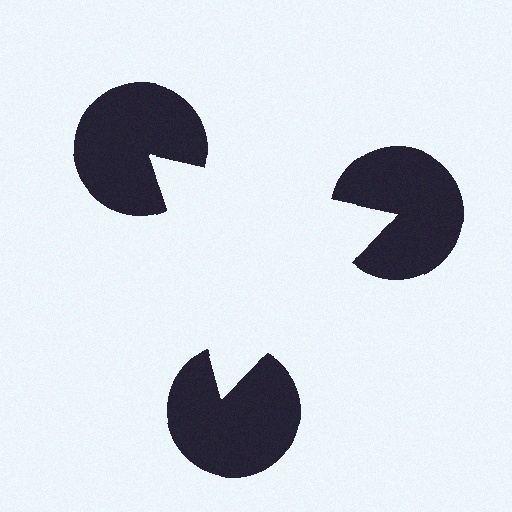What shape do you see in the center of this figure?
An illusory triangle — its edges are inferred from the aligned wedge cuts in the pac-man discs, not physically drawn.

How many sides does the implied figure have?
3 sides.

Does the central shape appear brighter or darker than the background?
It typically appears slightly brighter than the background, even though no actual brightness change is drawn.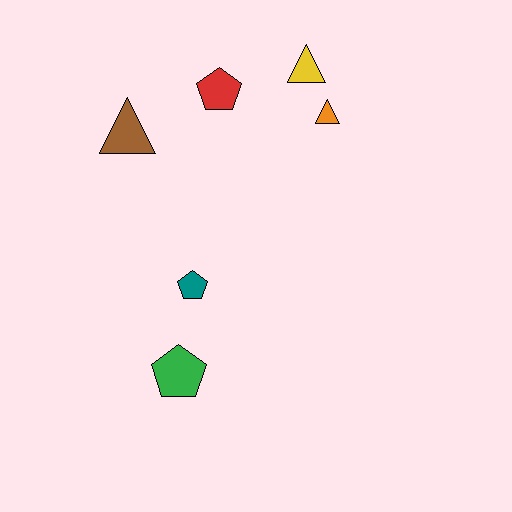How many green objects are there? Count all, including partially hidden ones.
There is 1 green object.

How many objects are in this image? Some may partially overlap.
There are 6 objects.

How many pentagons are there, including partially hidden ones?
There are 3 pentagons.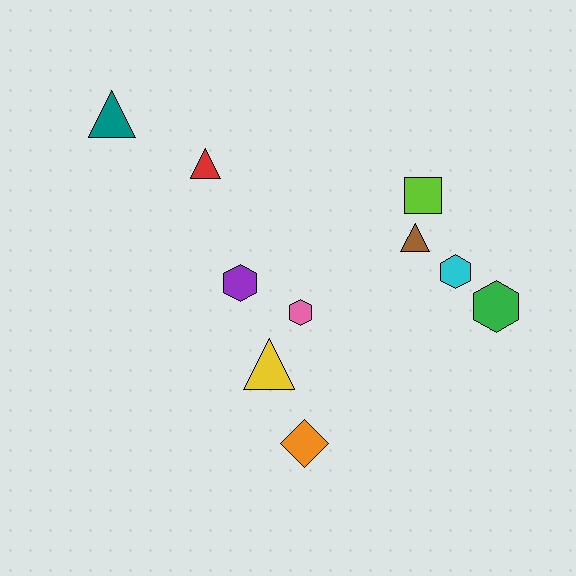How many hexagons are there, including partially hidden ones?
There are 4 hexagons.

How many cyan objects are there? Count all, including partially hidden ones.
There is 1 cyan object.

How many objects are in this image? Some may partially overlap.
There are 10 objects.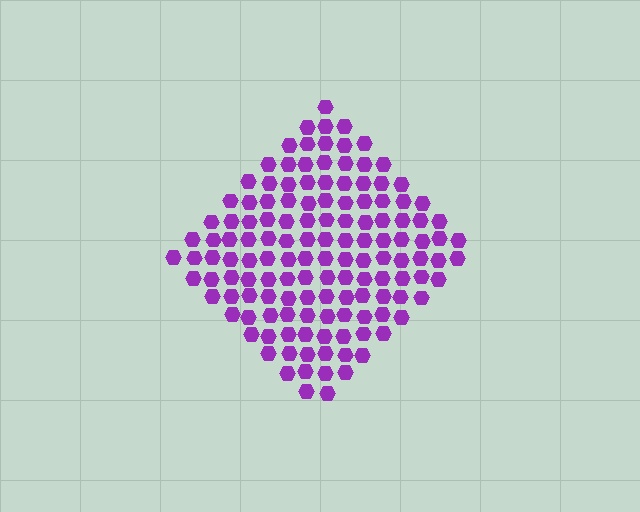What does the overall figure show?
The overall figure shows a diamond.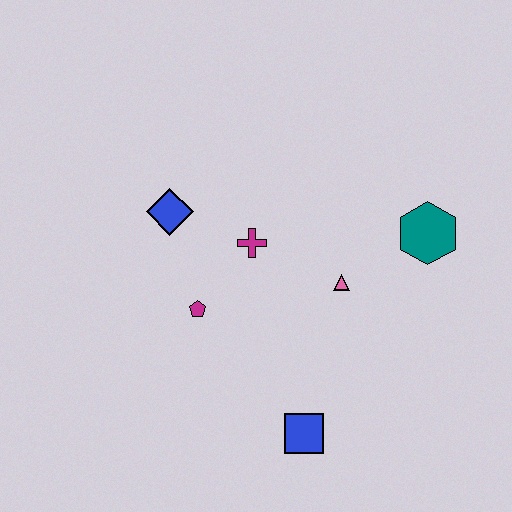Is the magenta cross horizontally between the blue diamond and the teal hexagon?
Yes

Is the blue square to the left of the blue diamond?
No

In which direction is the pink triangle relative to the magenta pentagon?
The pink triangle is to the right of the magenta pentagon.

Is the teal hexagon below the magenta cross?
No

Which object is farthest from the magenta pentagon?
The teal hexagon is farthest from the magenta pentagon.